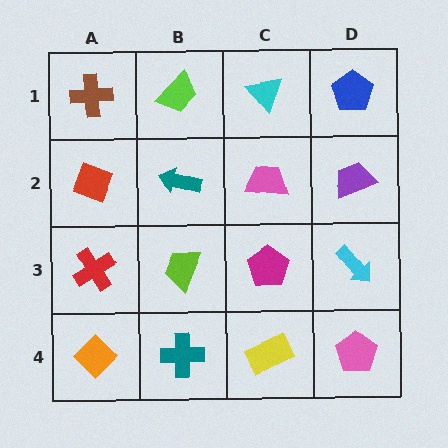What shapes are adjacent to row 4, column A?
A red cross (row 3, column A), a teal cross (row 4, column B).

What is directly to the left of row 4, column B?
An orange diamond.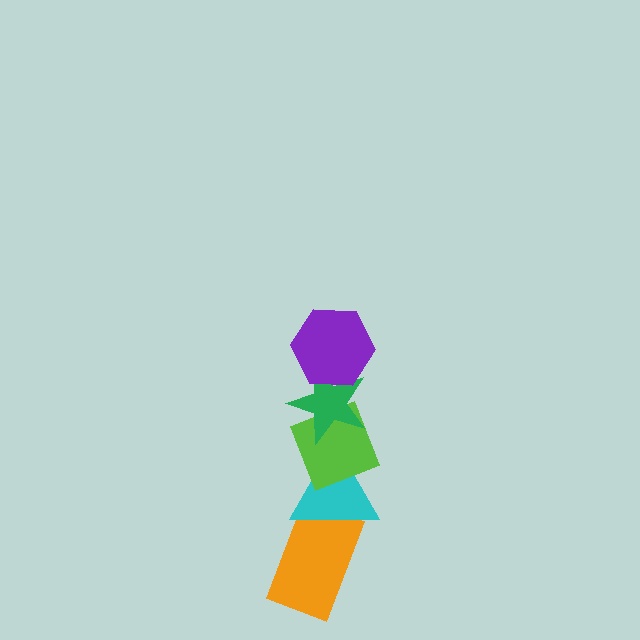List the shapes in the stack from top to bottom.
From top to bottom: the purple hexagon, the green star, the lime diamond, the cyan triangle, the orange rectangle.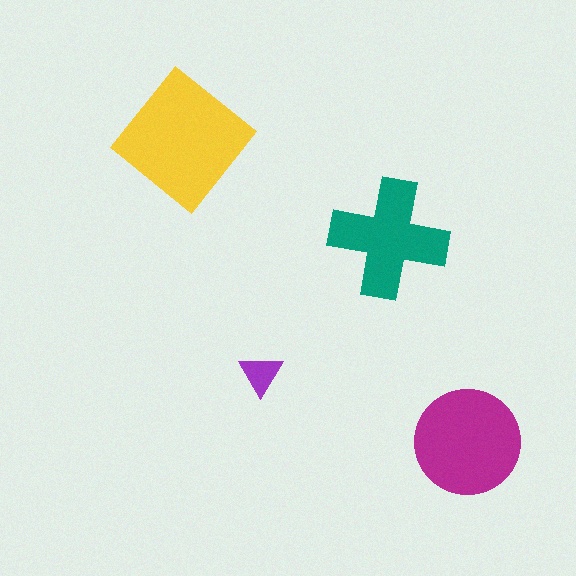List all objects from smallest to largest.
The purple triangle, the teal cross, the magenta circle, the yellow diamond.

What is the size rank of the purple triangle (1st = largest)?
4th.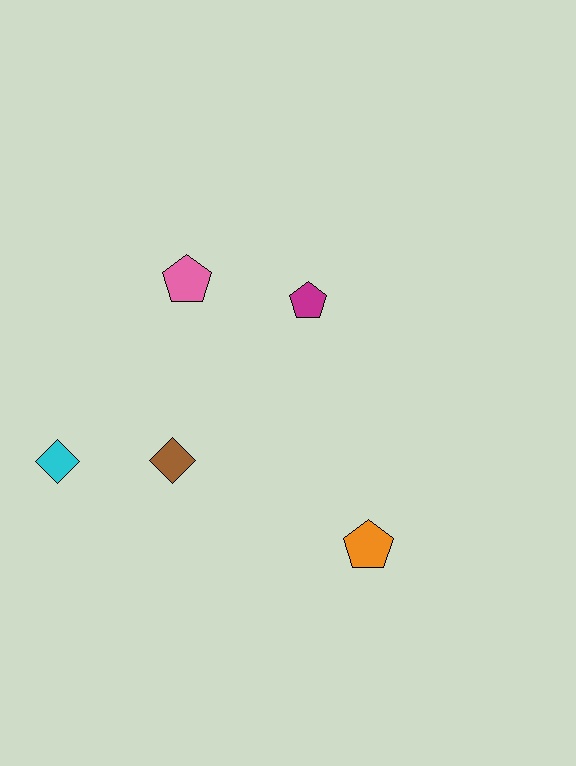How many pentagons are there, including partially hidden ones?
There are 3 pentagons.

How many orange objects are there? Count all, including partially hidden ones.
There is 1 orange object.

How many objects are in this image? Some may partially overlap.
There are 5 objects.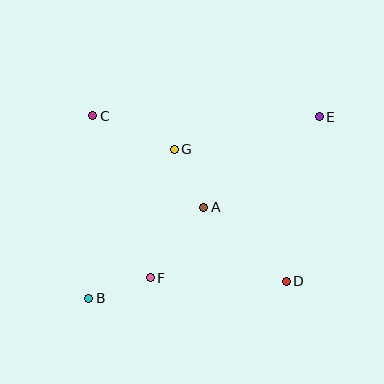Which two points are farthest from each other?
Points B and E are farthest from each other.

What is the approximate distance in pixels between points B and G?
The distance between B and G is approximately 172 pixels.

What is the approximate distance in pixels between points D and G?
The distance between D and G is approximately 173 pixels.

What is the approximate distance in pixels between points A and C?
The distance between A and C is approximately 144 pixels.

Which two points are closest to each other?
Points B and F are closest to each other.